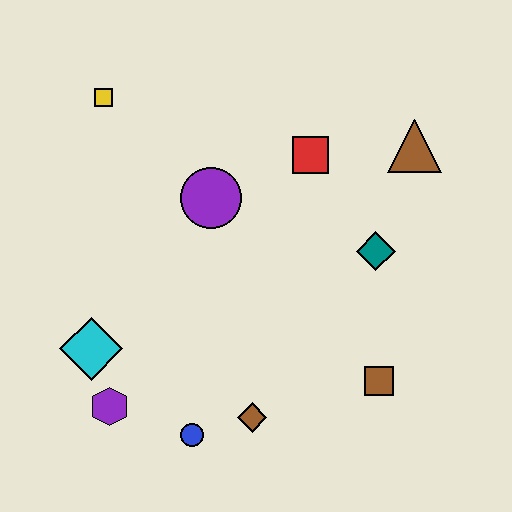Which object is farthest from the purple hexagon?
The brown triangle is farthest from the purple hexagon.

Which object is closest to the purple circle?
The red square is closest to the purple circle.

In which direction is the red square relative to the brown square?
The red square is above the brown square.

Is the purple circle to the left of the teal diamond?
Yes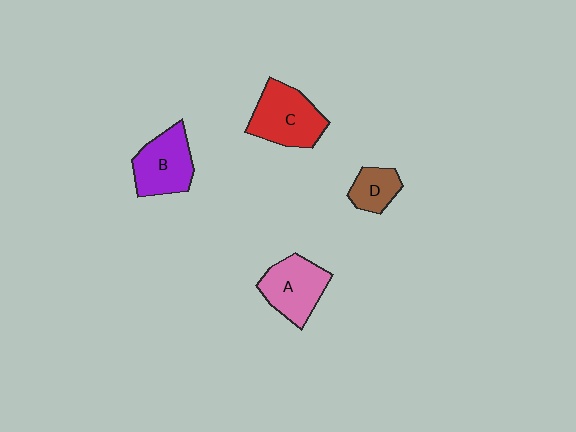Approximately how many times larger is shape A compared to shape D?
Approximately 1.8 times.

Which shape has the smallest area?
Shape D (brown).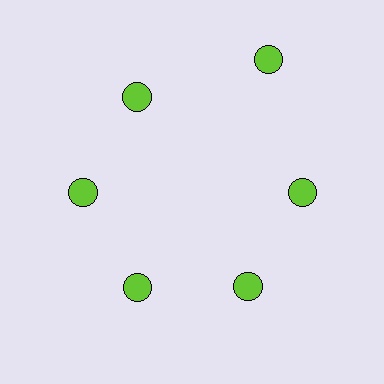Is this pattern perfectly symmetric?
No. The 6 lime circles are arranged in a ring, but one element near the 1 o'clock position is pushed outward from the center, breaking the 6-fold rotational symmetry.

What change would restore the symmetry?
The symmetry would be restored by moving it inward, back onto the ring so that all 6 circles sit at equal angles and equal distance from the center.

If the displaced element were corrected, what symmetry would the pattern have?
It would have 6-fold rotational symmetry — the pattern would map onto itself every 60 degrees.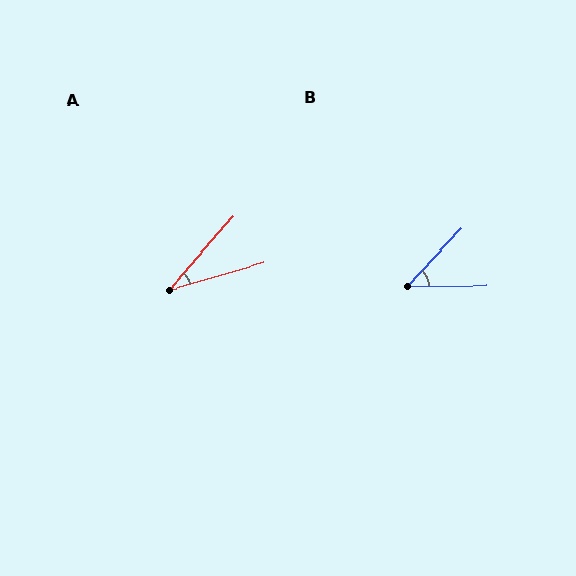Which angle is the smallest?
A, at approximately 32 degrees.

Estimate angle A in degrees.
Approximately 32 degrees.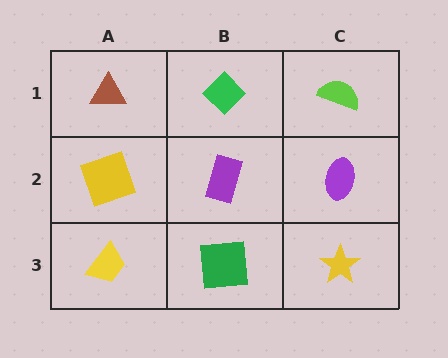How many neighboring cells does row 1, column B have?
3.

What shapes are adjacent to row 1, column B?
A purple rectangle (row 2, column B), a brown triangle (row 1, column A), a lime semicircle (row 1, column C).